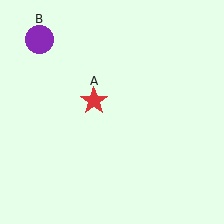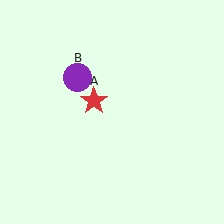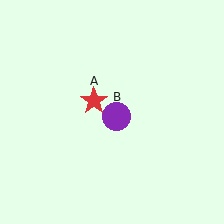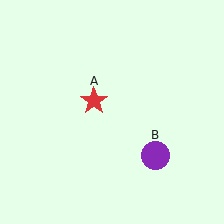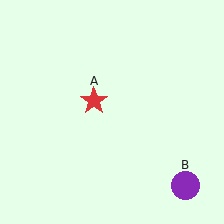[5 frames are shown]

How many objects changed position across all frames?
1 object changed position: purple circle (object B).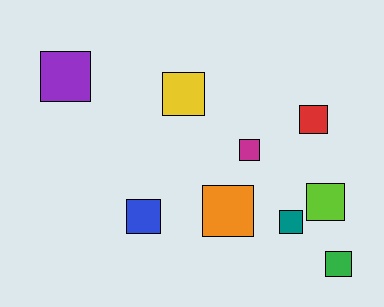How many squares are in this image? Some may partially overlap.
There are 9 squares.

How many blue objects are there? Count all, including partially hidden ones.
There is 1 blue object.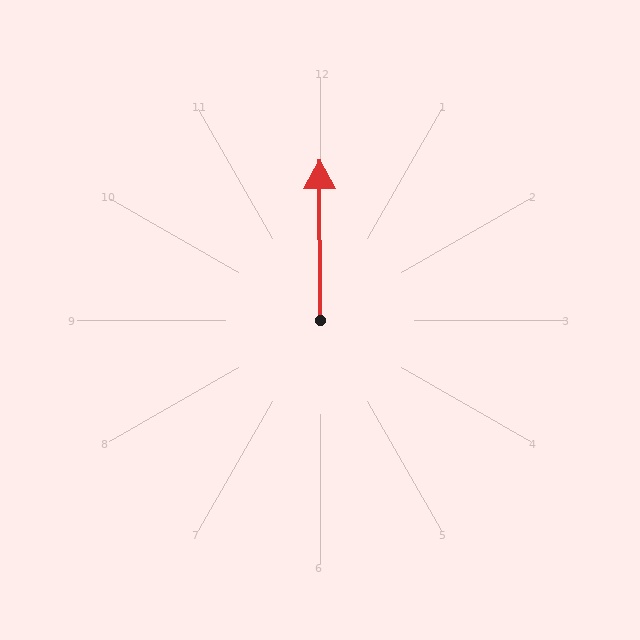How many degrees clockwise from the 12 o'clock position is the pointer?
Approximately 360 degrees.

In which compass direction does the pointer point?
North.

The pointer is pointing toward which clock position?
Roughly 12 o'clock.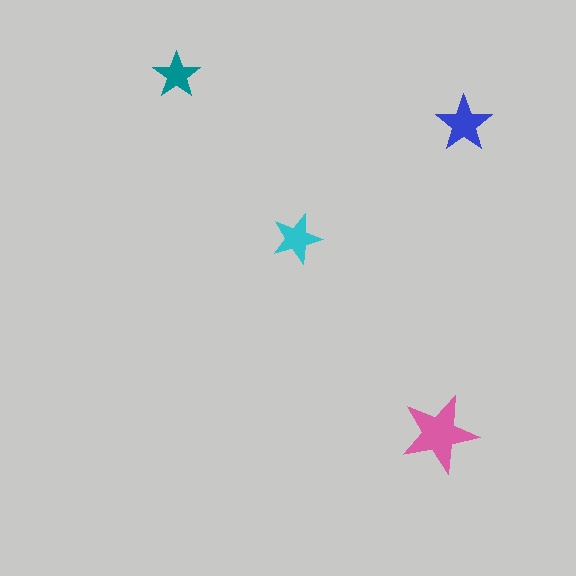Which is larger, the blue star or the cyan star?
The blue one.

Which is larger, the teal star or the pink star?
The pink one.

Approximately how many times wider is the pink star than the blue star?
About 1.5 times wider.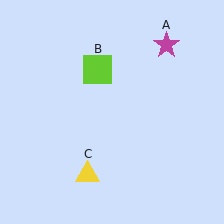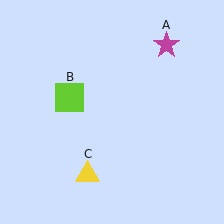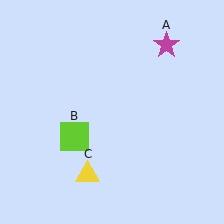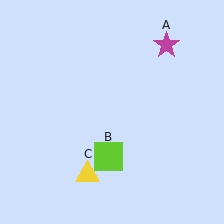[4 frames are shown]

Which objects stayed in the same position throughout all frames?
Magenta star (object A) and yellow triangle (object C) remained stationary.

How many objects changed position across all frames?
1 object changed position: lime square (object B).